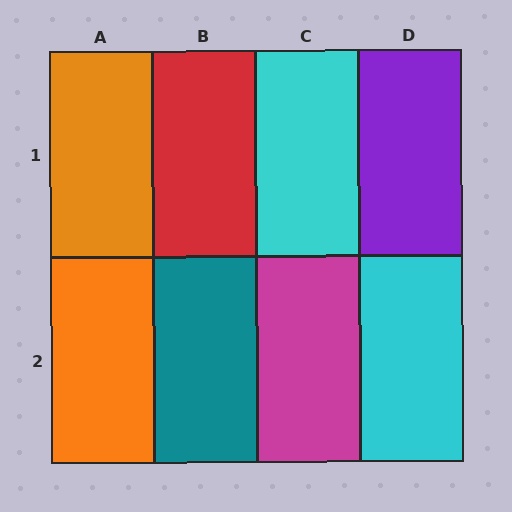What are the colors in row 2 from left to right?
Orange, teal, magenta, cyan.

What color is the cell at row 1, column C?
Cyan.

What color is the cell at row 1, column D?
Purple.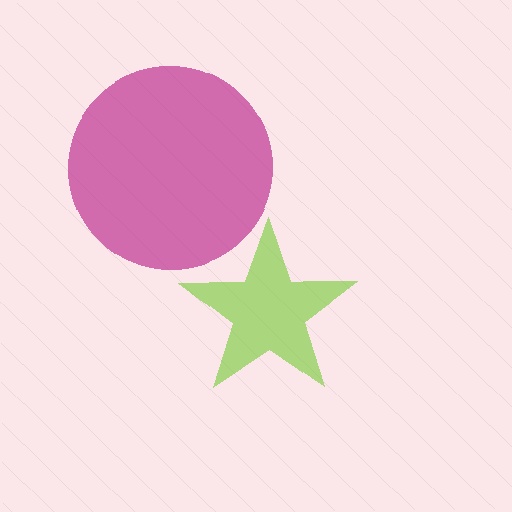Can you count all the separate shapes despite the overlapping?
Yes, there are 2 separate shapes.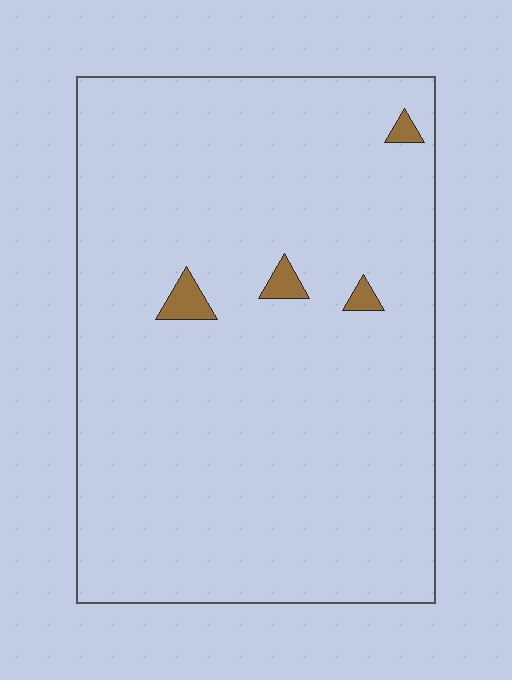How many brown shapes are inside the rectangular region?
4.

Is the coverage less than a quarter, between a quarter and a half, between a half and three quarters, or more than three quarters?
Less than a quarter.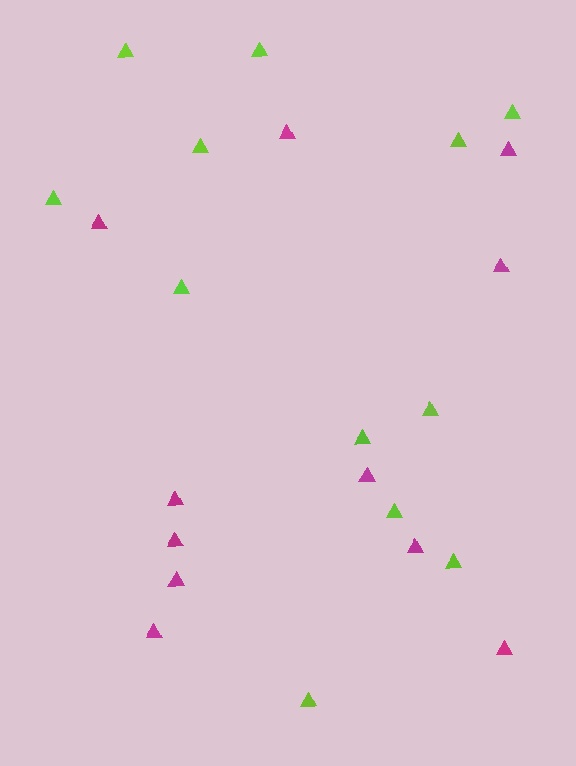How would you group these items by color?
There are 2 groups: one group of magenta triangles (11) and one group of lime triangles (12).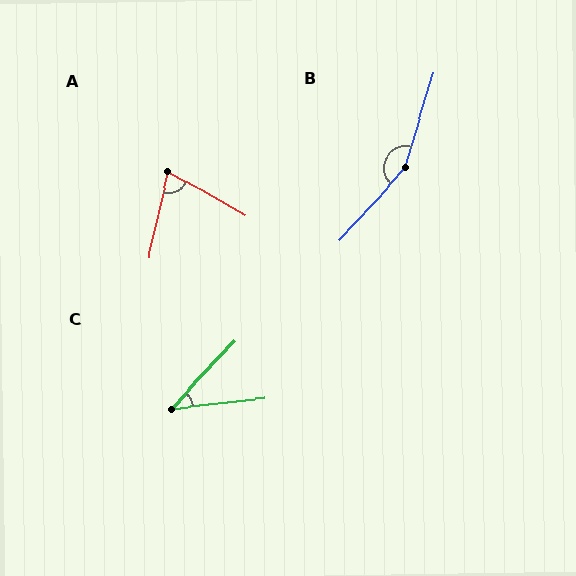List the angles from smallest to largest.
C (40°), A (73°), B (154°).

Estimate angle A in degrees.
Approximately 73 degrees.